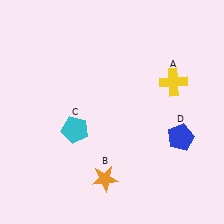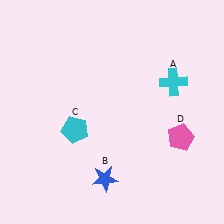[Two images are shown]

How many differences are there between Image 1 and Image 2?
There are 3 differences between the two images.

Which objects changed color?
A changed from yellow to cyan. B changed from orange to blue. D changed from blue to pink.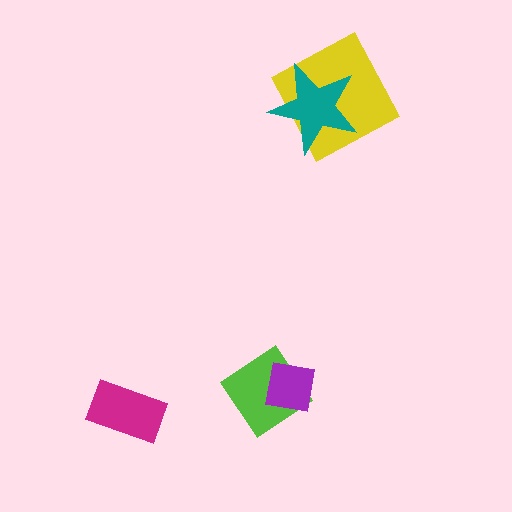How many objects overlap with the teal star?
1 object overlaps with the teal star.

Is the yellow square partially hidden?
Yes, it is partially covered by another shape.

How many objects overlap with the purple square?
1 object overlaps with the purple square.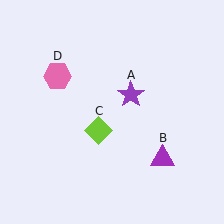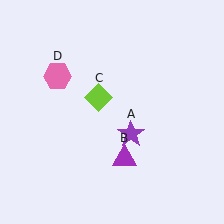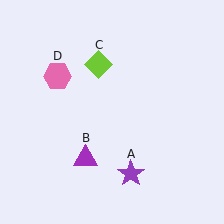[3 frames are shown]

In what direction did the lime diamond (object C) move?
The lime diamond (object C) moved up.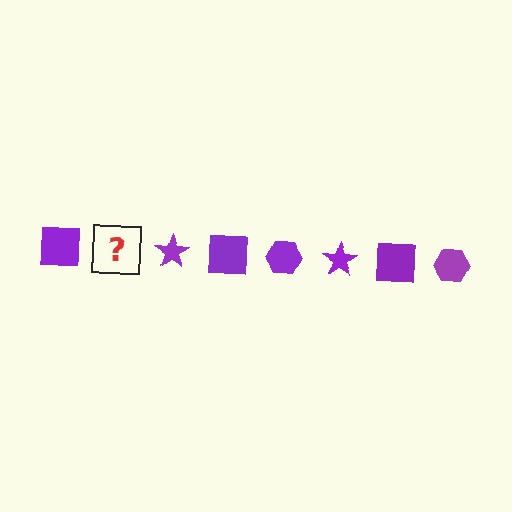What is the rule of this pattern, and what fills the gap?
The rule is that the pattern cycles through square, hexagon, star shapes in purple. The gap should be filled with a purple hexagon.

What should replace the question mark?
The question mark should be replaced with a purple hexagon.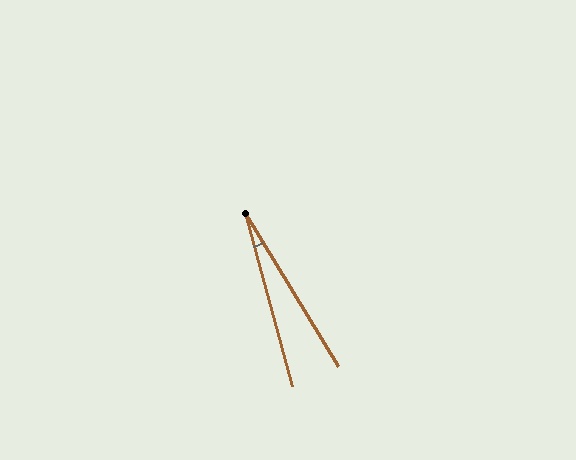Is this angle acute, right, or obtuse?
It is acute.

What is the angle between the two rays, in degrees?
Approximately 16 degrees.